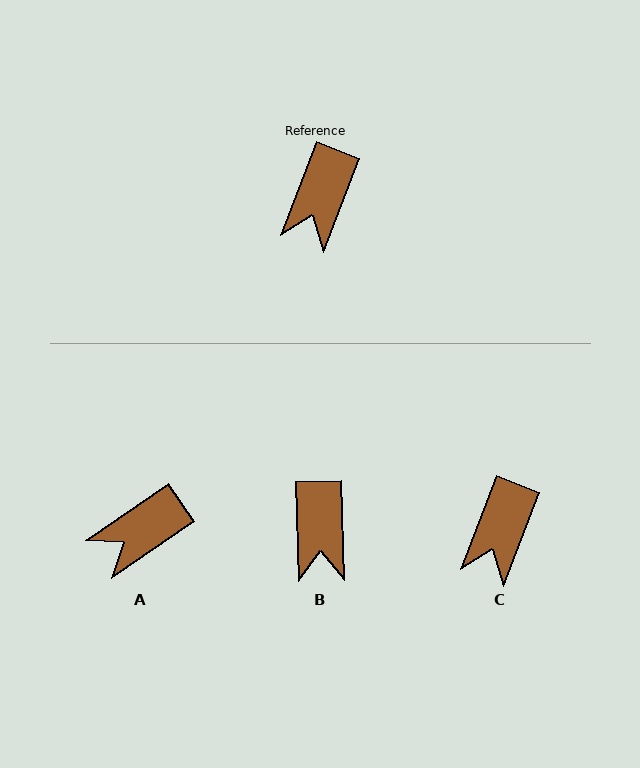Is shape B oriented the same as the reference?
No, it is off by about 23 degrees.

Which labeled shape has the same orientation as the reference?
C.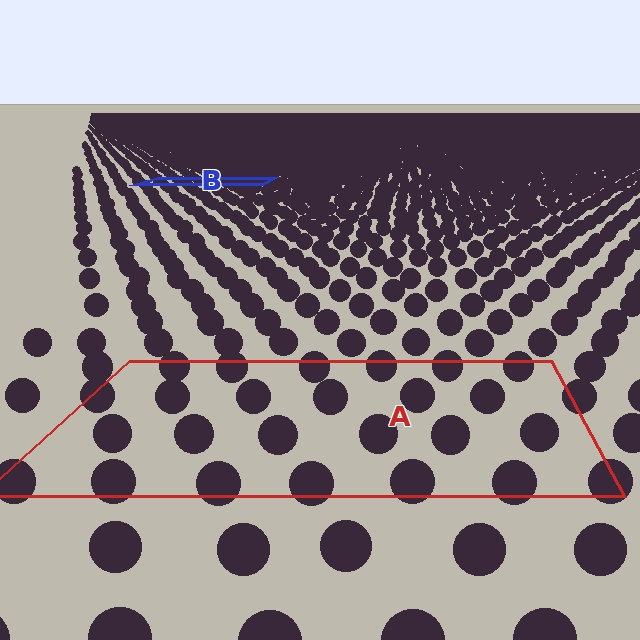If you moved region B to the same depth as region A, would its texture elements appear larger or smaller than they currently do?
They would appear larger. At a closer depth, the same texture elements are projected at a bigger on-screen size.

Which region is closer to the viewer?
Region A is closer. The texture elements there are larger and more spread out.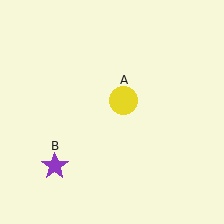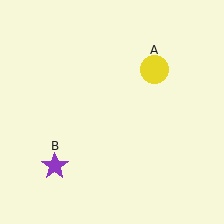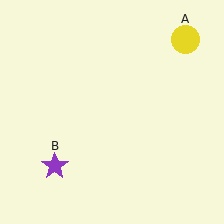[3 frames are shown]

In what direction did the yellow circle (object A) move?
The yellow circle (object A) moved up and to the right.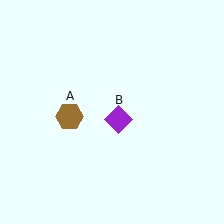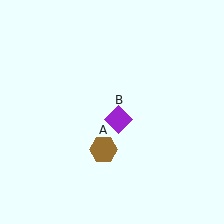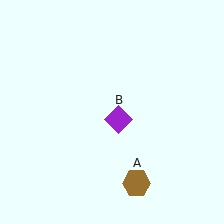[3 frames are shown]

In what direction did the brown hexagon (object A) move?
The brown hexagon (object A) moved down and to the right.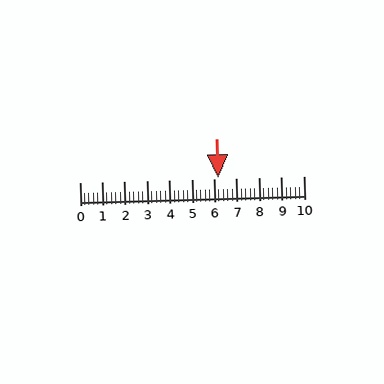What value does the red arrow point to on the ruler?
The red arrow points to approximately 6.2.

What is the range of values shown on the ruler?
The ruler shows values from 0 to 10.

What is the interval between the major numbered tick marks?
The major tick marks are spaced 1 units apart.